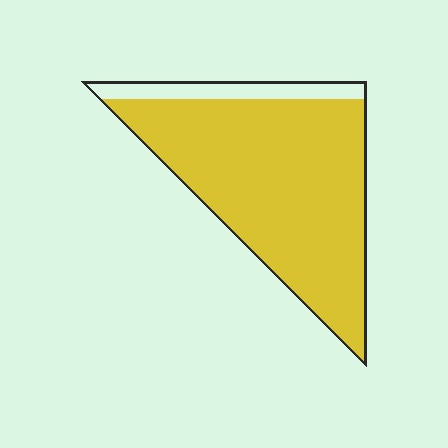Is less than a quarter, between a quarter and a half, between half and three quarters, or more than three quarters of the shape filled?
More than three quarters.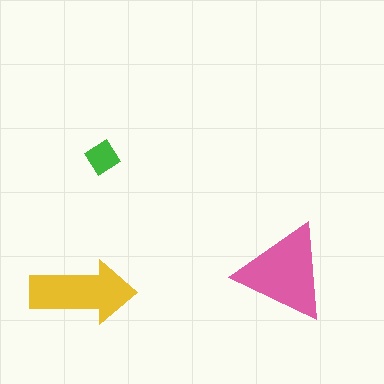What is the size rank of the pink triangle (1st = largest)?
1st.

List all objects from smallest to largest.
The green diamond, the yellow arrow, the pink triangle.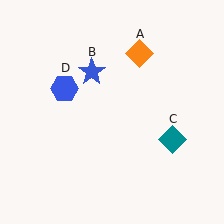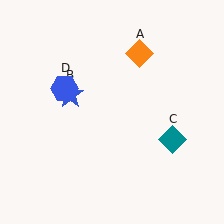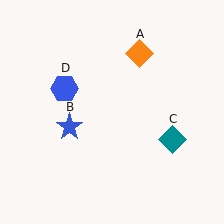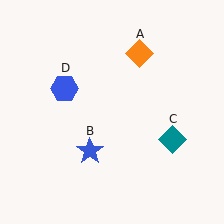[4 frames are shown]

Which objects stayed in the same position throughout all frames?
Orange diamond (object A) and teal diamond (object C) and blue hexagon (object D) remained stationary.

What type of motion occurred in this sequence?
The blue star (object B) rotated counterclockwise around the center of the scene.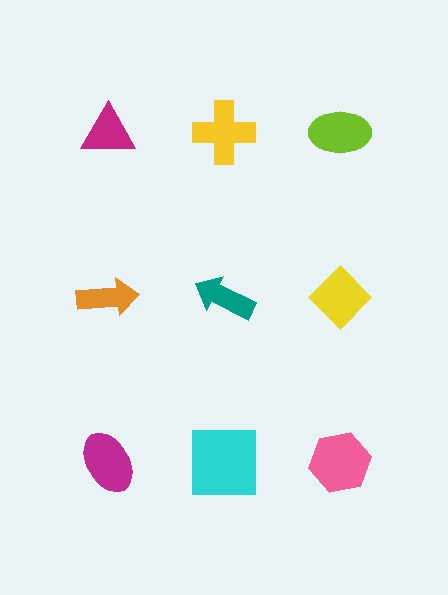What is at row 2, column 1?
An orange arrow.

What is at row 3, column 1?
A magenta ellipse.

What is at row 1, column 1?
A magenta triangle.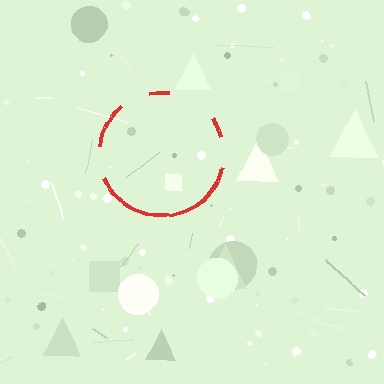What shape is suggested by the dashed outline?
The dashed outline suggests a circle.